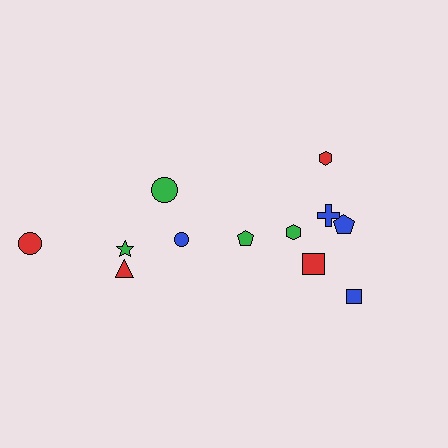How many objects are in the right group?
There are 7 objects.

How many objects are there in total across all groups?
There are 12 objects.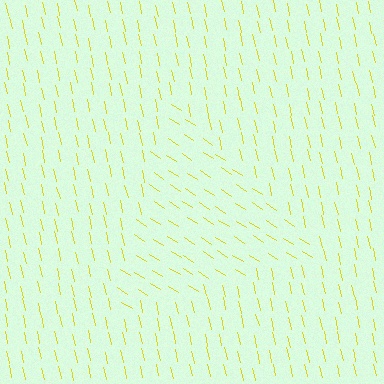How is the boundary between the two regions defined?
The boundary is defined purely by a change in line orientation (approximately 45 degrees difference). All lines are the same color and thickness.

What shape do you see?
I see a triangle.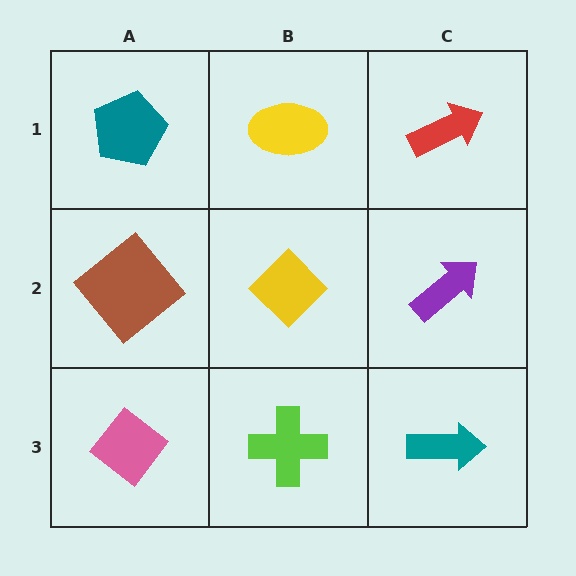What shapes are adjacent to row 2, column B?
A yellow ellipse (row 1, column B), a lime cross (row 3, column B), a brown diamond (row 2, column A), a purple arrow (row 2, column C).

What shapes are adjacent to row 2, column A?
A teal pentagon (row 1, column A), a pink diamond (row 3, column A), a yellow diamond (row 2, column B).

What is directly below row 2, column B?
A lime cross.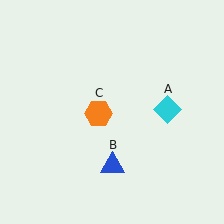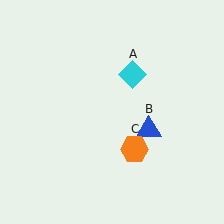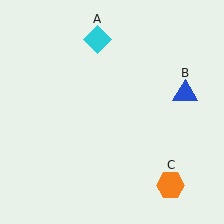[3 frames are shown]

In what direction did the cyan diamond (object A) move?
The cyan diamond (object A) moved up and to the left.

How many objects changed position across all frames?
3 objects changed position: cyan diamond (object A), blue triangle (object B), orange hexagon (object C).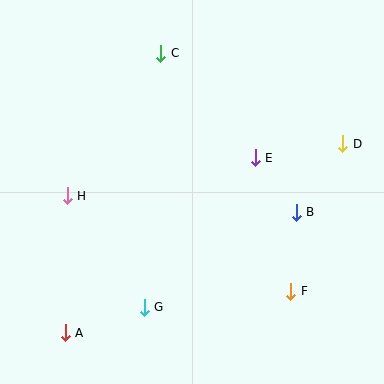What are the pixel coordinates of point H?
Point H is at (67, 196).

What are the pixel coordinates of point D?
Point D is at (343, 144).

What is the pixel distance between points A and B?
The distance between A and B is 261 pixels.